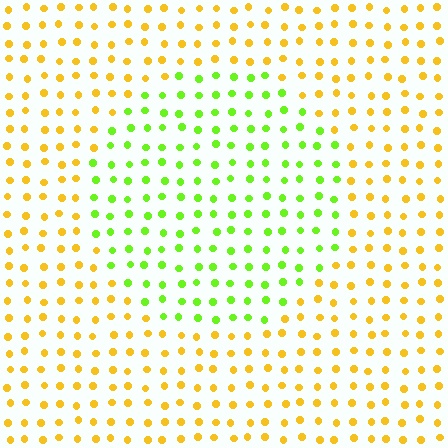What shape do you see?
I see a circle.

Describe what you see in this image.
The image is filled with small yellow elements in a uniform arrangement. A circle-shaped region is visible where the elements are tinted to a slightly different hue, forming a subtle color boundary.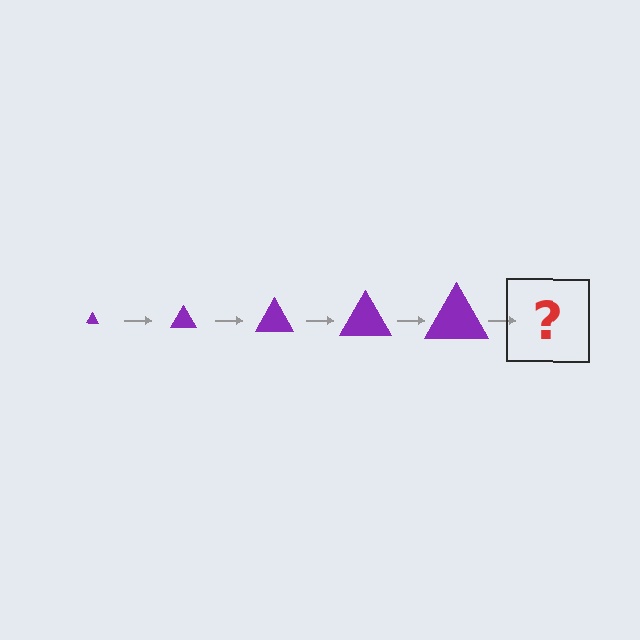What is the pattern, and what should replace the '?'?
The pattern is that the triangle gets progressively larger each step. The '?' should be a purple triangle, larger than the previous one.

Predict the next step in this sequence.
The next step is a purple triangle, larger than the previous one.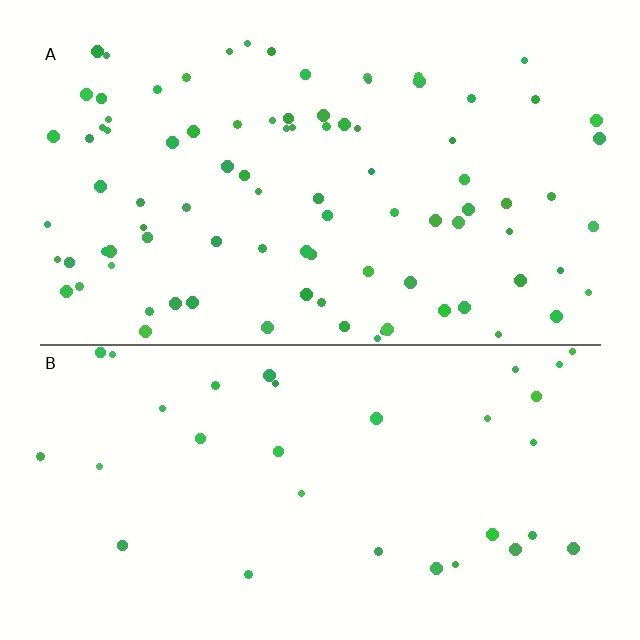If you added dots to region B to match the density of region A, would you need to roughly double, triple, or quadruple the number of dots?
Approximately triple.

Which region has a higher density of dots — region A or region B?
A (the top).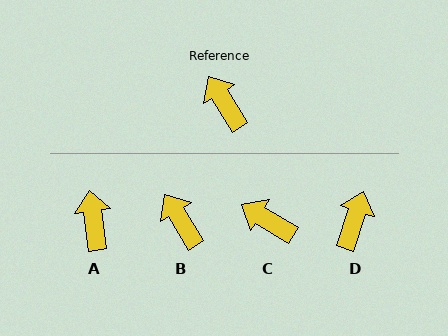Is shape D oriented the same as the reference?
No, it is off by about 49 degrees.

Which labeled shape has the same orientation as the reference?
B.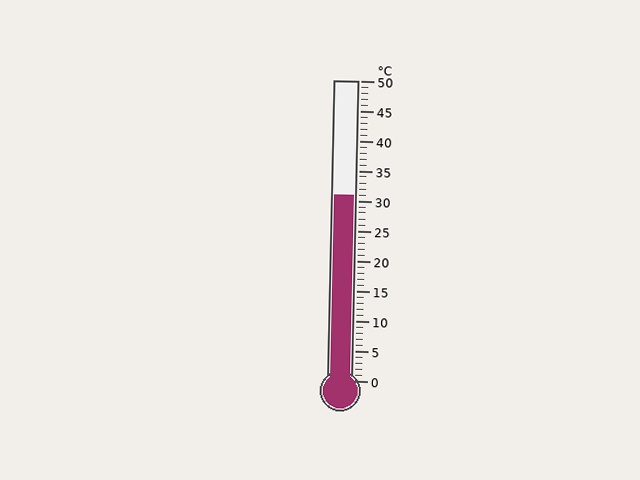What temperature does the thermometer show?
The thermometer shows approximately 31°C.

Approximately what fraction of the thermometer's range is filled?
The thermometer is filled to approximately 60% of its range.